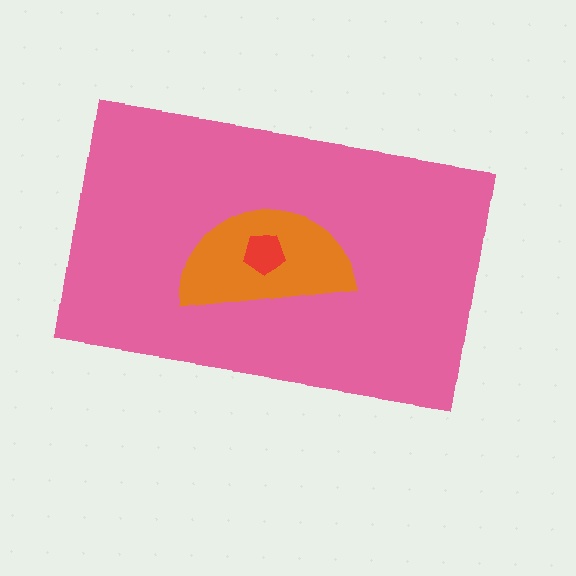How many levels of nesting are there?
3.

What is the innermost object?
The red pentagon.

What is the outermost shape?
The pink rectangle.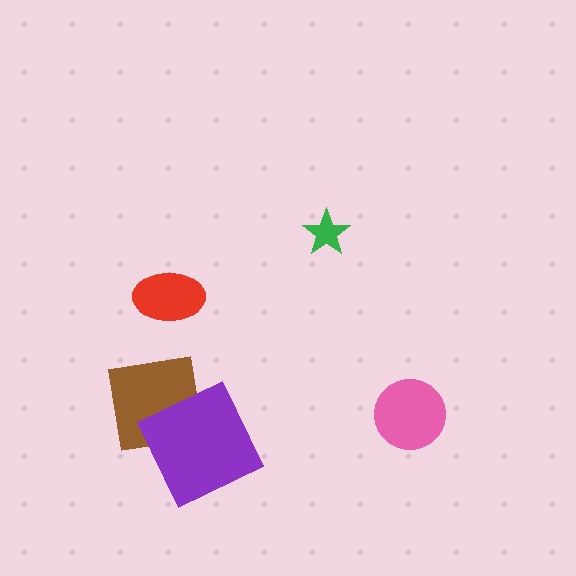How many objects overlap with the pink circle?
0 objects overlap with the pink circle.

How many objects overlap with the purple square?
1 object overlaps with the purple square.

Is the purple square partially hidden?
No, no other shape covers it.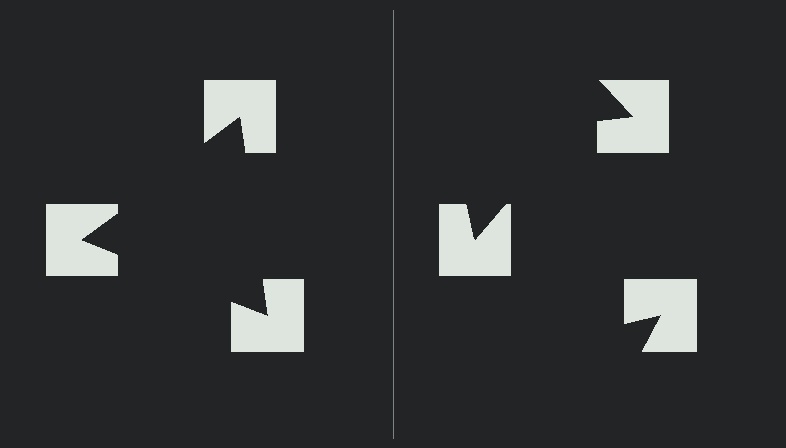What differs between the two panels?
The notched squares are positioned identically on both sides; only the wedge orientations differ. On the left they align to a triangle; on the right they are misaligned.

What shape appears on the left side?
An illusory triangle.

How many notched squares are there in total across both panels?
6 — 3 on each side.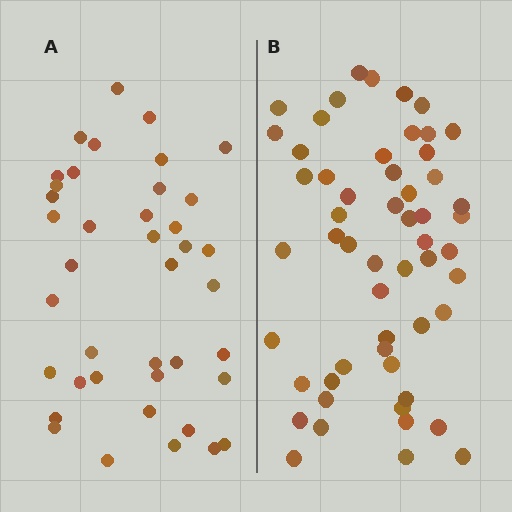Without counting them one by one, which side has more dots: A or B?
Region B (the right region) has more dots.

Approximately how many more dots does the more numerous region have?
Region B has approximately 15 more dots than region A.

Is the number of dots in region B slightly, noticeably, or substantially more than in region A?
Region B has noticeably more, but not dramatically so. The ratio is roughly 1.4 to 1.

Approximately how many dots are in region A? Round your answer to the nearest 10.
About 40 dots.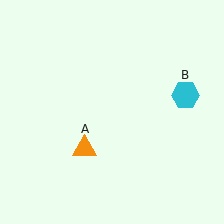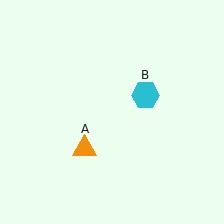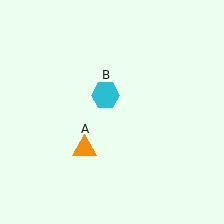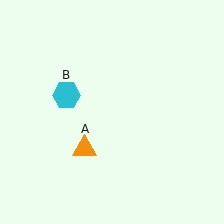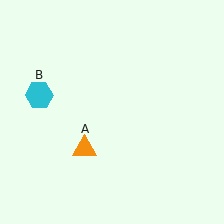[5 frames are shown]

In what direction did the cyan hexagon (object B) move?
The cyan hexagon (object B) moved left.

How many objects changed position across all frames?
1 object changed position: cyan hexagon (object B).